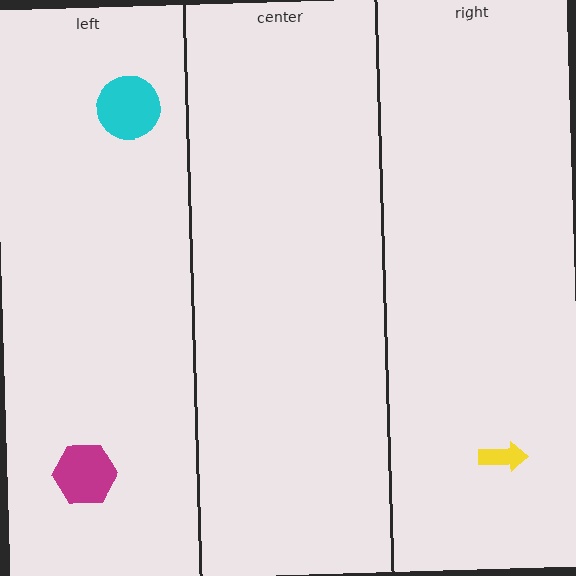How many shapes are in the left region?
2.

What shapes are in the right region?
The yellow arrow.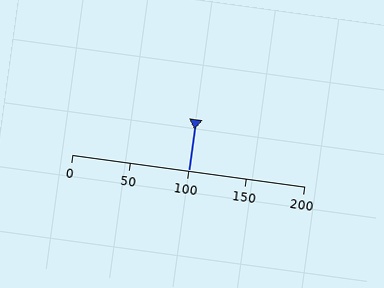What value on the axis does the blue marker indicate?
The marker indicates approximately 100.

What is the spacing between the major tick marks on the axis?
The major ticks are spaced 50 apart.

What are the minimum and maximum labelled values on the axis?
The axis runs from 0 to 200.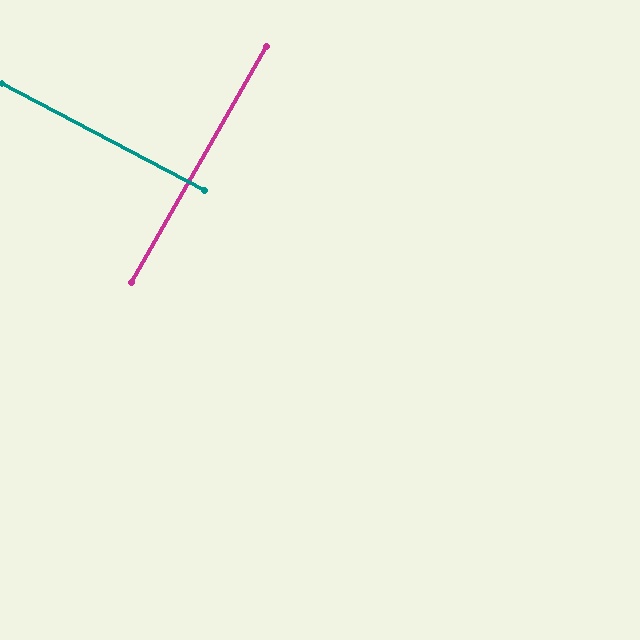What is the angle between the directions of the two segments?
Approximately 88 degrees.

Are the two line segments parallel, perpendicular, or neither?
Perpendicular — they meet at approximately 88°.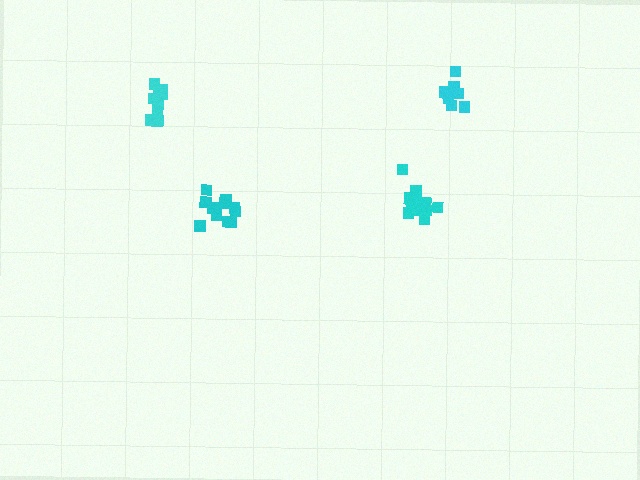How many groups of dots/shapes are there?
There are 4 groups.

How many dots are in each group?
Group 1: 11 dots, Group 2: 9 dots, Group 3: 9 dots, Group 4: 15 dots (44 total).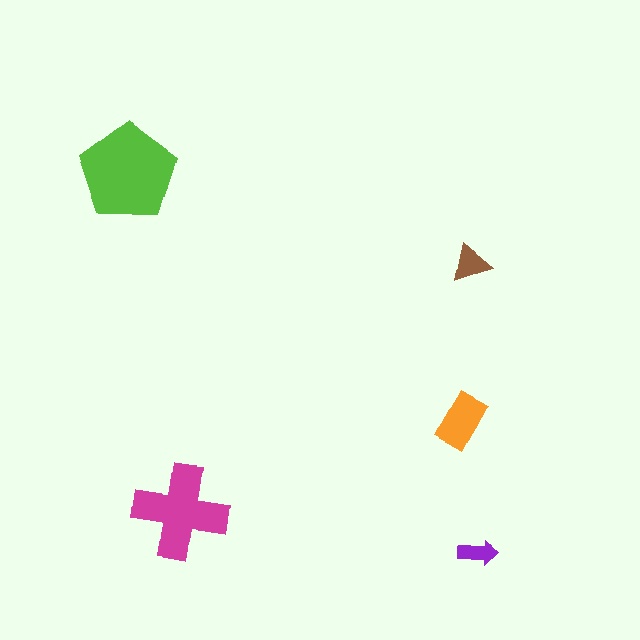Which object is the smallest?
The purple arrow.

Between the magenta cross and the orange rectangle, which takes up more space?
The magenta cross.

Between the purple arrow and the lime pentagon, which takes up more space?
The lime pentagon.